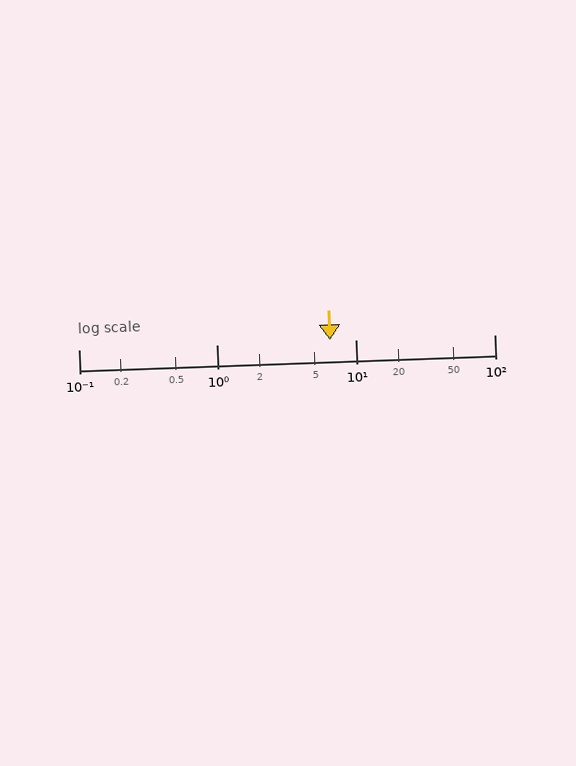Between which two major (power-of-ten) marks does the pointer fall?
The pointer is between 1 and 10.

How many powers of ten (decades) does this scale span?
The scale spans 3 decades, from 0.1 to 100.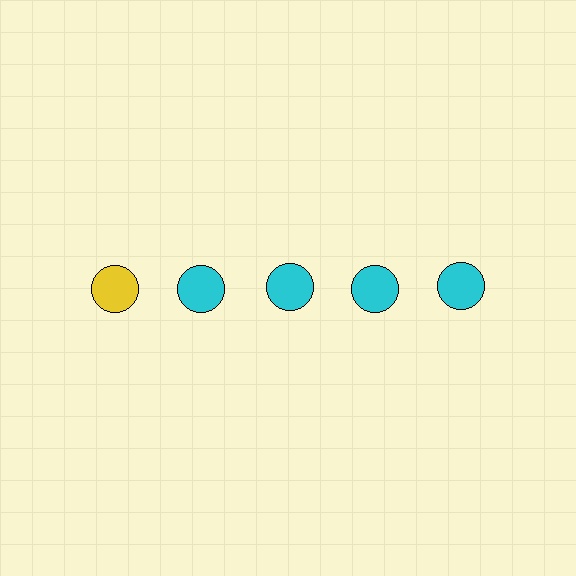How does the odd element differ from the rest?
It has a different color: yellow instead of cyan.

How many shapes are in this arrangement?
There are 5 shapes arranged in a grid pattern.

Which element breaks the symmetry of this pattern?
The yellow circle in the top row, leftmost column breaks the symmetry. All other shapes are cyan circles.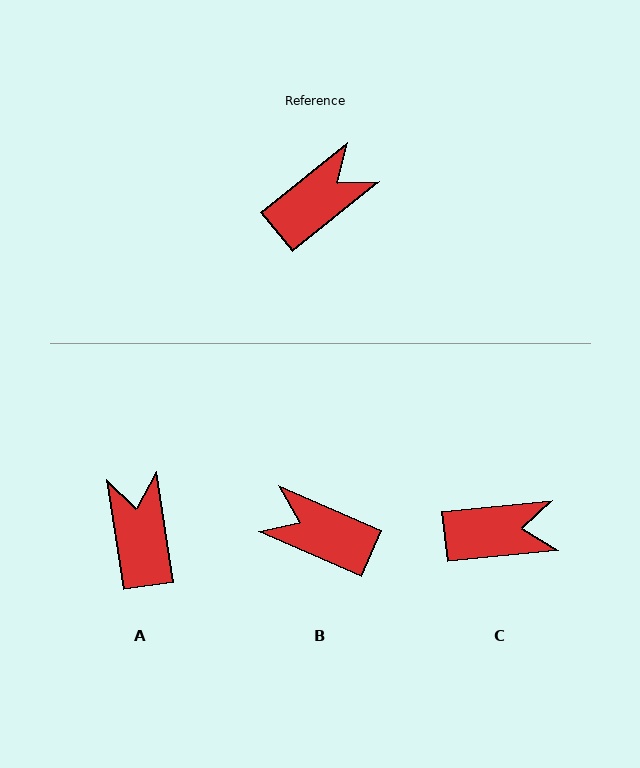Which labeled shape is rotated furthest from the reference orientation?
B, about 117 degrees away.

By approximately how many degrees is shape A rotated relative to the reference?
Approximately 60 degrees counter-clockwise.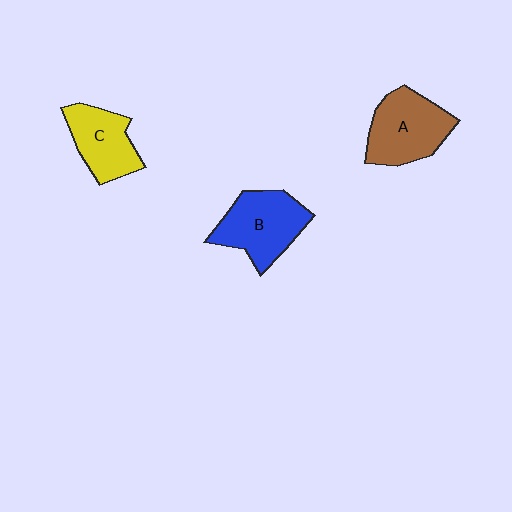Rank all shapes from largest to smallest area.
From largest to smallest: B (blue), A (brown), C (yellow).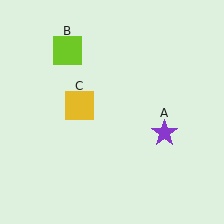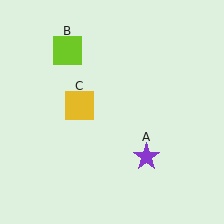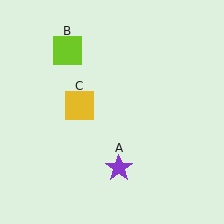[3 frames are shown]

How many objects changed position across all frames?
1 object changed position: purple star (object A).